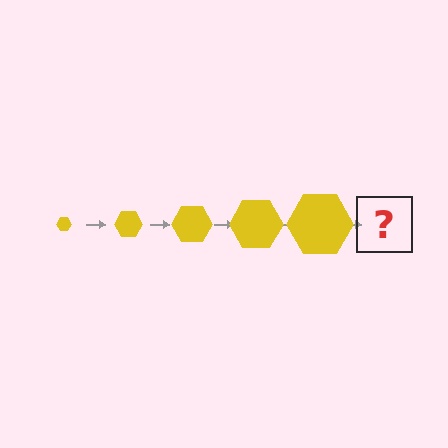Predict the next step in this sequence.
The next step is a yellow hexagon, larger than the previous one.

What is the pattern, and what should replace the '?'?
The pattern is that the hexagon gets progressively larger each step. The '?' should be a yellow hexagon, larger than the previous one.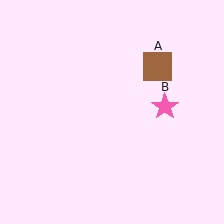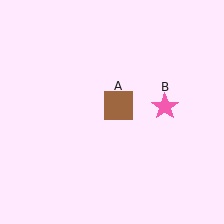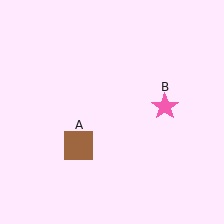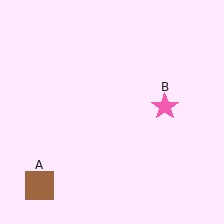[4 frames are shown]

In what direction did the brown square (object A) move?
The brown square (object A) moved down and to the left.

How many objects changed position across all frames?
1 object changed position: brown square (object A).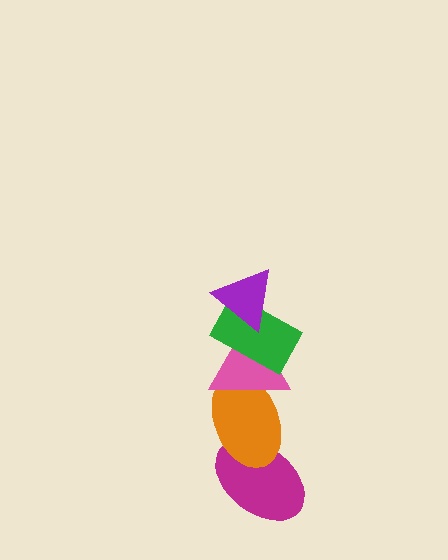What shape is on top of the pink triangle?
The green rectangle is on top of the pink triangle.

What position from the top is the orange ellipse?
The orange ellipse is 4th from the top.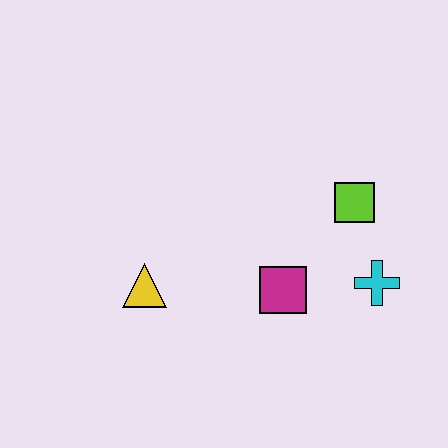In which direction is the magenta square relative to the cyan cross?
The magenta square is to the left of the cyan cross.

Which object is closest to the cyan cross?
The lime square is closest to the cyan cross.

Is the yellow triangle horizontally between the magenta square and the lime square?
No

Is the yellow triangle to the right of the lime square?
No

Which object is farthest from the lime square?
The yellow triangle is farthest from the lime square.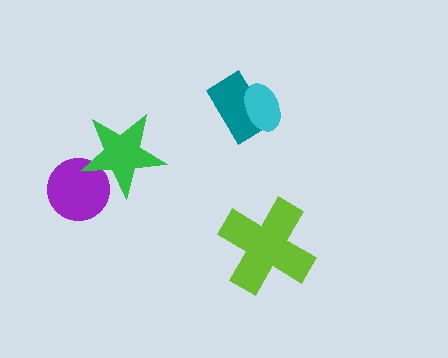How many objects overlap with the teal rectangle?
1 object overlaps with the teal rectangle.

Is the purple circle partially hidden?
Yes, it is partially covered by another shape.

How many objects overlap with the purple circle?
1 object overlaps with the purple circle.